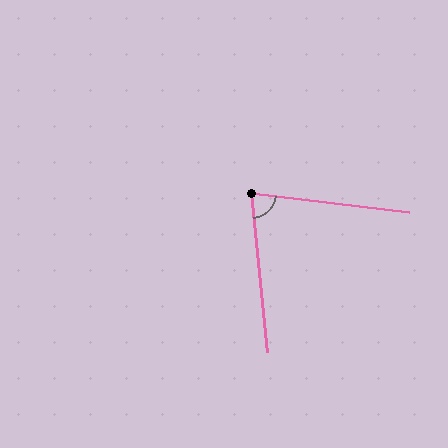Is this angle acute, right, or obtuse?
It is acute.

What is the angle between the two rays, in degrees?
Approximately 77 degrees.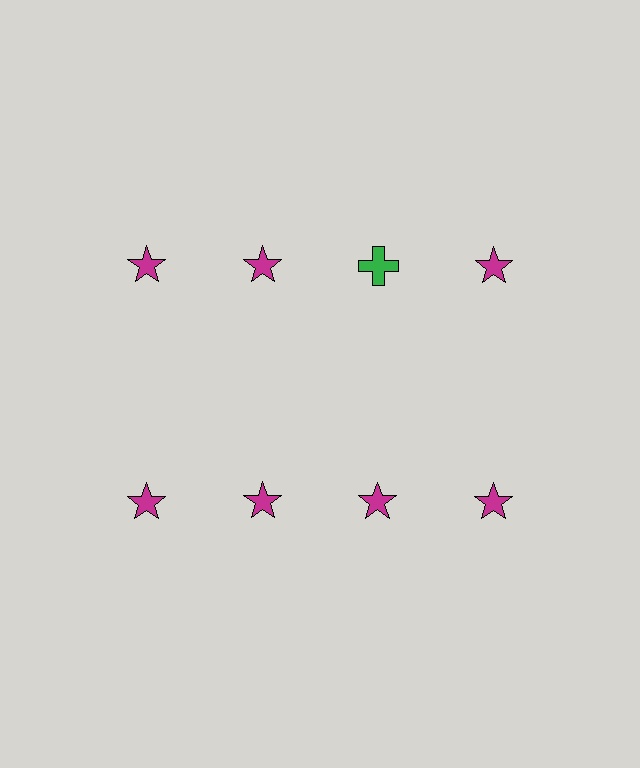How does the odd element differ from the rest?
It differs in both color (green instead of magenta) and shape (cross instead of star).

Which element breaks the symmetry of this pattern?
The green cross in the top row, center column breaks the symmetry. All other shapes are magenta stars.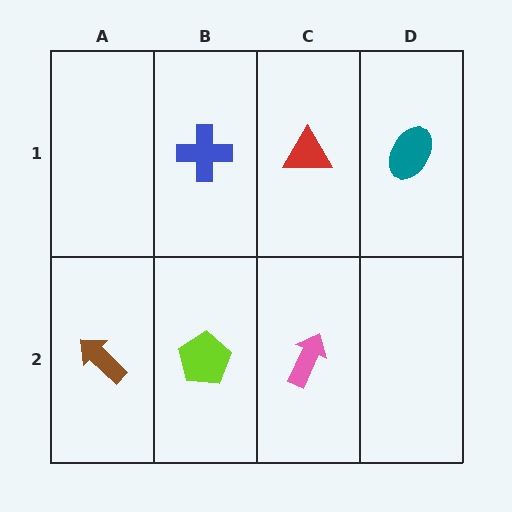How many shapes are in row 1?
3 shapes.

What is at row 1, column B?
A blue cross.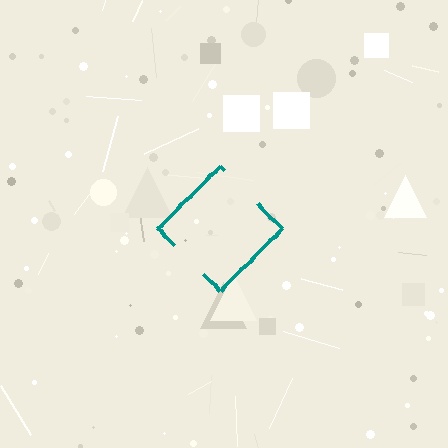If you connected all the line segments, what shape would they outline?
They would outline a diamond.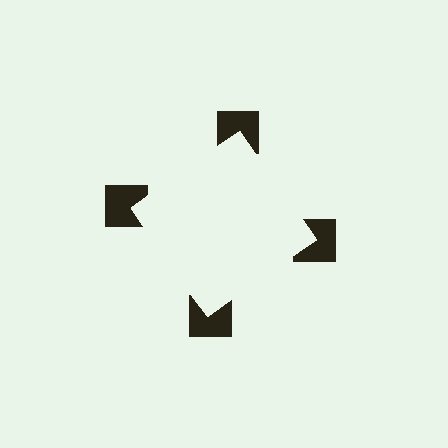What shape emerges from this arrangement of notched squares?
An illusory square — its edges are inferred from the aligned wedge cuts in the notched squares, not physically drawn.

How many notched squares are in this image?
There are 4 — one at each vertex of the illusory square.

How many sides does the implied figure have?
4 sides.